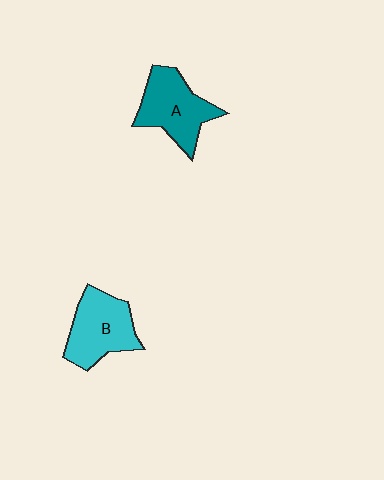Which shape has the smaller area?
Shape B (cyan).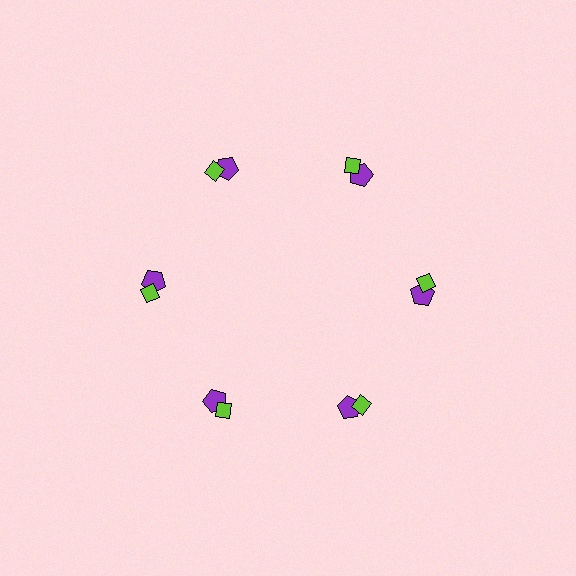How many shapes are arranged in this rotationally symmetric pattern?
There are 12 shapes, arranged in 6 groups of 2.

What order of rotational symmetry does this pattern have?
This pattern has 6-fold rotational symmetry.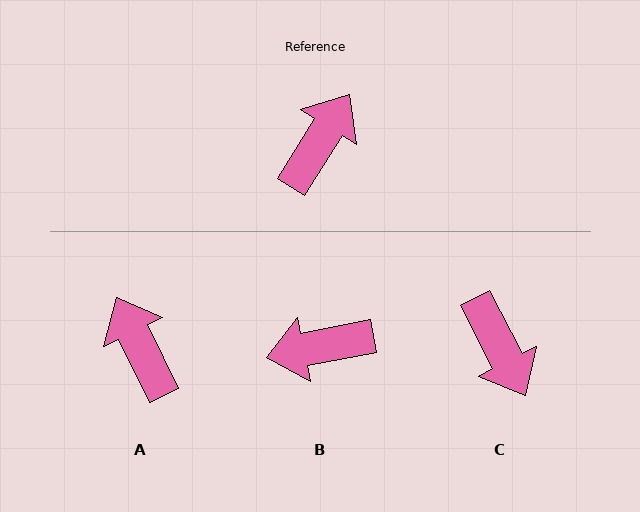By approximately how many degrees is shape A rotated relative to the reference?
Approximately 58 degrees counter-clockwise.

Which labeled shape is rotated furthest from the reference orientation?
B, about 133 degrees away.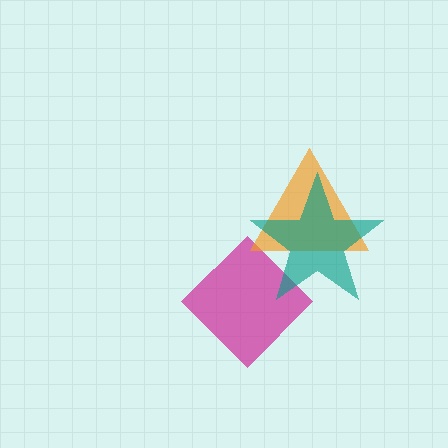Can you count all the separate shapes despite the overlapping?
Yes, there are 3 separate shapes.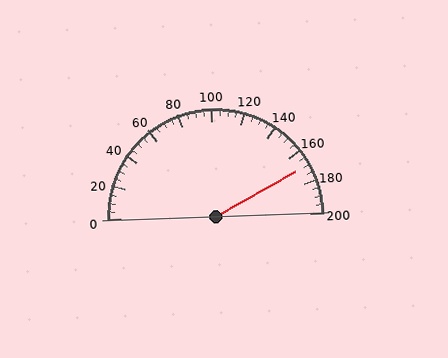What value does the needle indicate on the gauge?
The needle indicates approximately 170.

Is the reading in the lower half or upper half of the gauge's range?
The reading is in the upper half of the range (0 to 200).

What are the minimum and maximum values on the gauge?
The gauge ranges from 0 to 200.